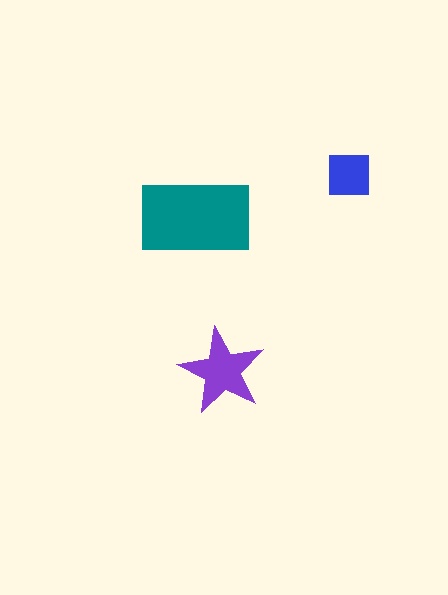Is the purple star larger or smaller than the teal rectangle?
Smaller.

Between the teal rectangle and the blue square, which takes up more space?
The teal rectangle.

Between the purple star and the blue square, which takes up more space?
The purple star.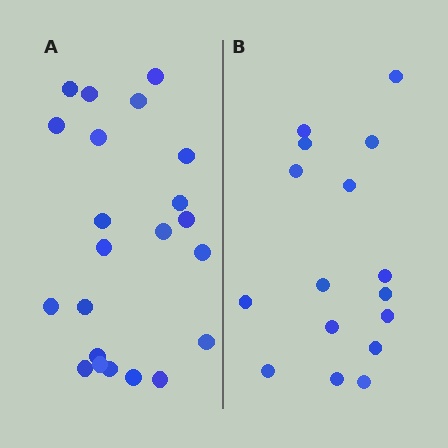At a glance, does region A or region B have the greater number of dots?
Region A (the left region) has more dots.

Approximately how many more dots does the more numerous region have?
Region A has about 6 more dots than region B.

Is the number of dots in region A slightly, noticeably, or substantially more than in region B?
Region A has noticeably more, but not dramatically so. The ratio is roughly 1.4 to 1.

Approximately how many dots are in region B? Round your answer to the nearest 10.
About 20 dots. (The exact count is 16, which rounds to 20.)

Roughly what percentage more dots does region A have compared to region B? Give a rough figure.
About 40% more.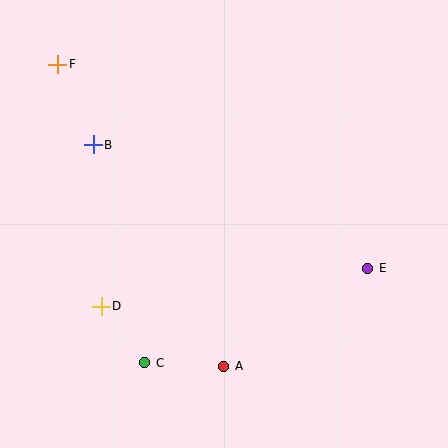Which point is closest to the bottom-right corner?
Point E is closest to the bottom-right corner.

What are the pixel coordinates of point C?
Point C is at (145, 363).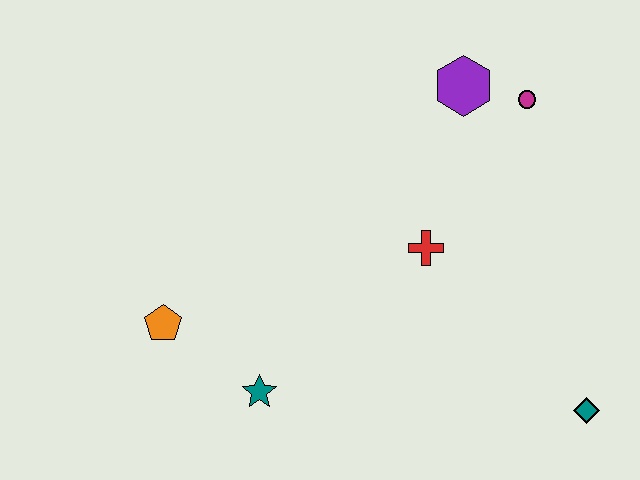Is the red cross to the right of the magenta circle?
No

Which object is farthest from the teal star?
The magenta circle is farthest from the teal star.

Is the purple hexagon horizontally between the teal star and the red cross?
No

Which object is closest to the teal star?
The orange pentagon is closest to the teal star.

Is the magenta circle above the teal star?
Yes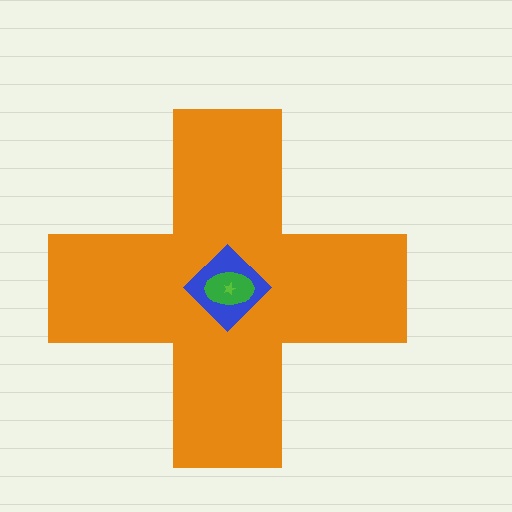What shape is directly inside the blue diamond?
The green ellipse.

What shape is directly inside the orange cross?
The blue diamond.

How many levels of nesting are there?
4.